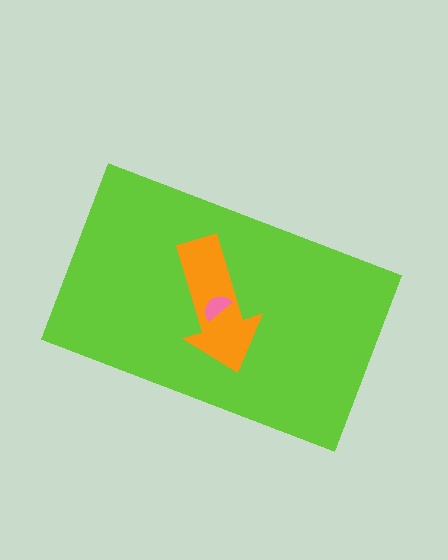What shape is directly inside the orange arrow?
The pink semicircle.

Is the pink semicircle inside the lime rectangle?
Yes.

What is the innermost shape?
The pink semicircle.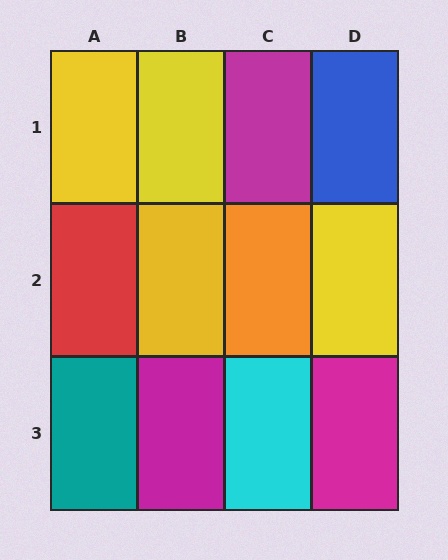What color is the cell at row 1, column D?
Blue.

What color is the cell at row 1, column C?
Magenta.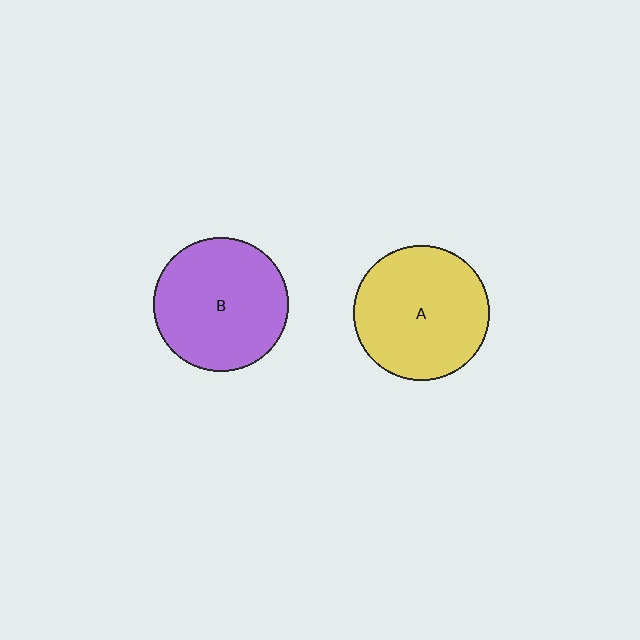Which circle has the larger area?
Circle A (yellow).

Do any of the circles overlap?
No, none of the circles overlap.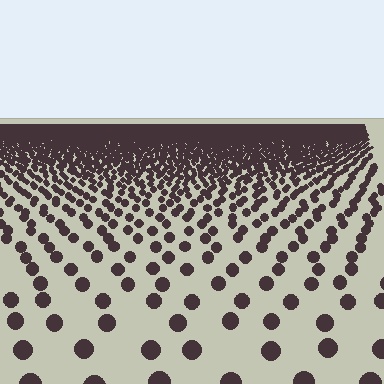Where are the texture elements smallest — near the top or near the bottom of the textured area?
Near the top.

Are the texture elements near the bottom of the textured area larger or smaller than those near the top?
Larger. Near the bottom, elements are closer to the viewer and appear at a bigger on-screen size.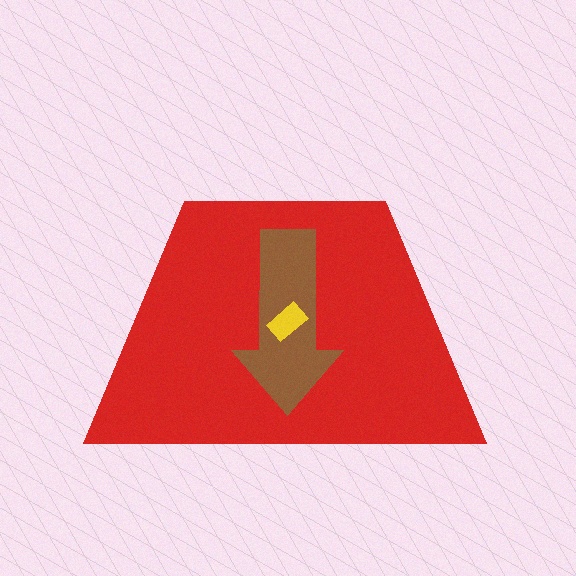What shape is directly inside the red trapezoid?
The brown arrow.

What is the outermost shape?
The red trapezoid.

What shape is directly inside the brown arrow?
The yellow rectangle.